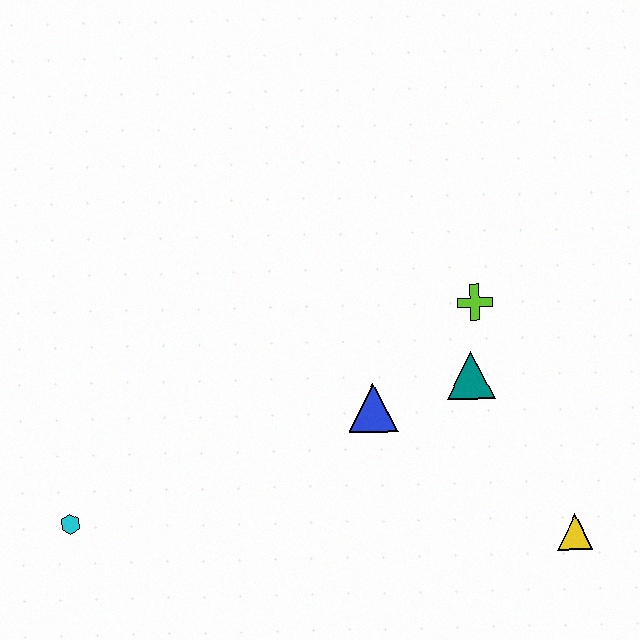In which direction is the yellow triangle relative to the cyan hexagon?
The yellow triangle is to the right of the cyan hexagon.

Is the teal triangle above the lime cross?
No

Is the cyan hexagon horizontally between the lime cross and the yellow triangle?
No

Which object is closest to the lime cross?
The teal triangle is closest to the lime cross.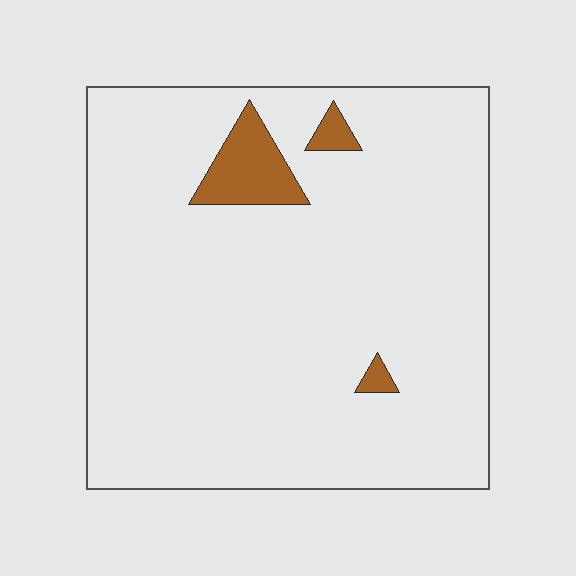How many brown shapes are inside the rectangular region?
3.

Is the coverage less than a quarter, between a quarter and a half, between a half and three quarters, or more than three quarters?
Less than a quarter.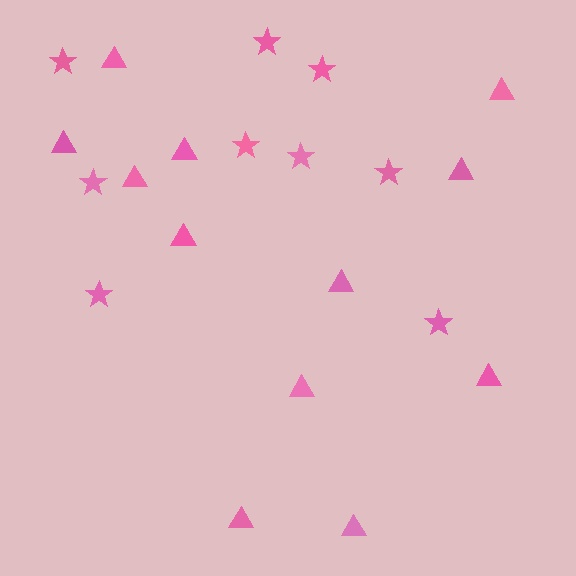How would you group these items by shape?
There are 2 groups: one group of stars (9) and one group of triangles (12).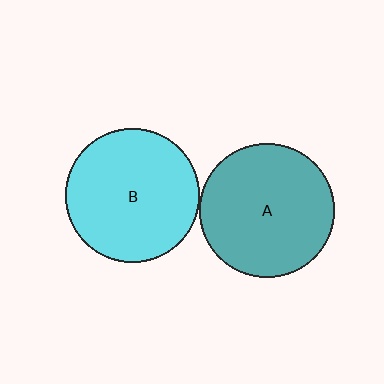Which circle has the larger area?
Circle A (teal).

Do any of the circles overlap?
No, none of the circles overlap.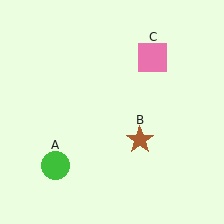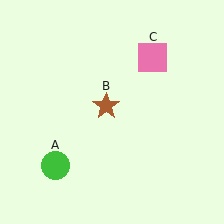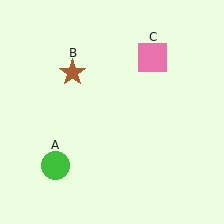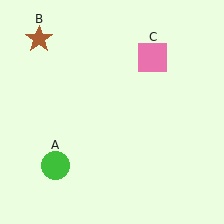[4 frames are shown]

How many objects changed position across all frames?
1 object changed position: brown star (object B).